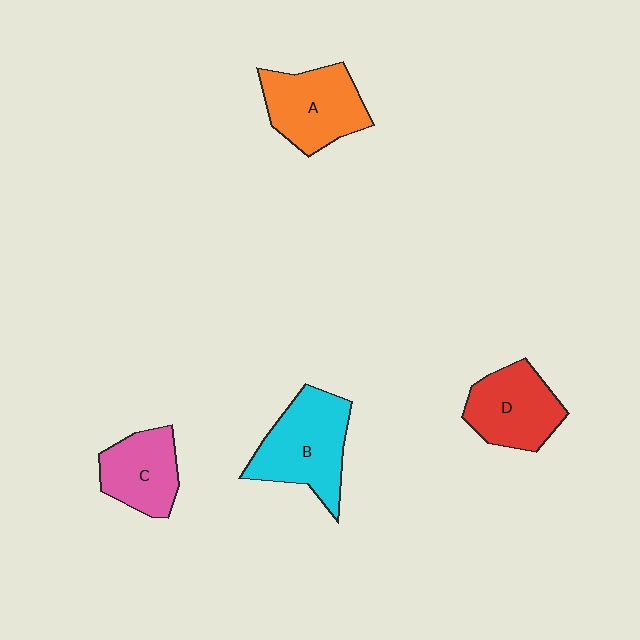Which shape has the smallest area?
Shape C (pink).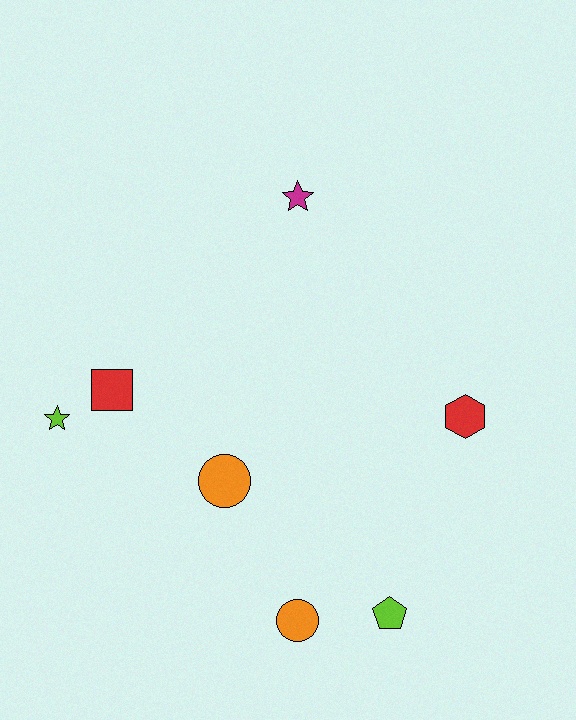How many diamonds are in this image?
There are no diamonds.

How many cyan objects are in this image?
There are no cyan objects.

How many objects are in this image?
There are 7 objects.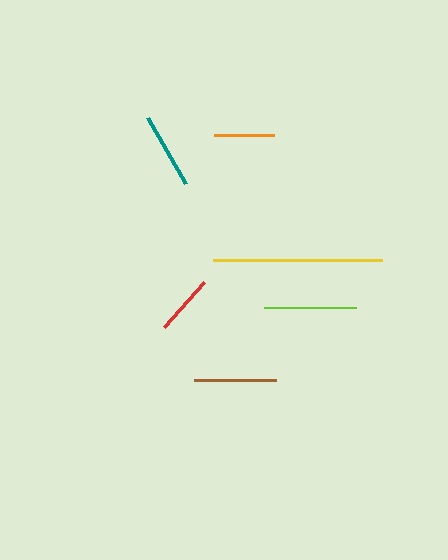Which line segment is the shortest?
The red line is the shortest at approximately 60 pixels.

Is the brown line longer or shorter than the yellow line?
The yellow line is longer than the brown line.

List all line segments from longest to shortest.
From longest to shortest: yellow, lime, brown, teal, orange, red.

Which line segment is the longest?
The yellow line is the longest at approximately 169 pixels.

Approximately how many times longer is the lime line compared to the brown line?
The lime line is approximately 1.1 times the length of the brown line.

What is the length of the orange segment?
The orange segment is approximately 60 pixels long.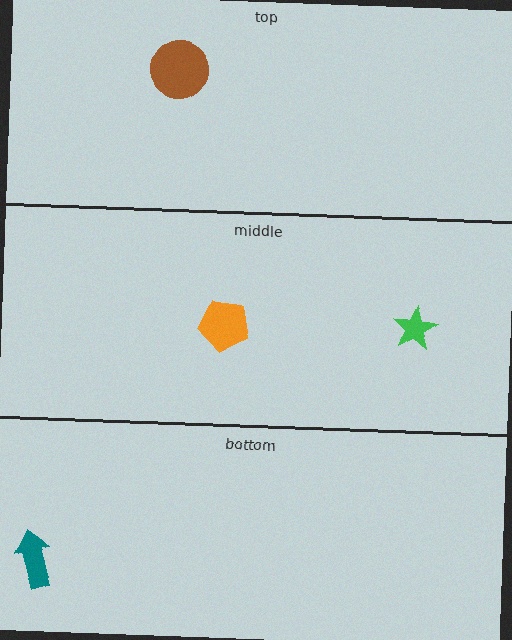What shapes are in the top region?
The brown circle.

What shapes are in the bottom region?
The teal arrow.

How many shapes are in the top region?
1.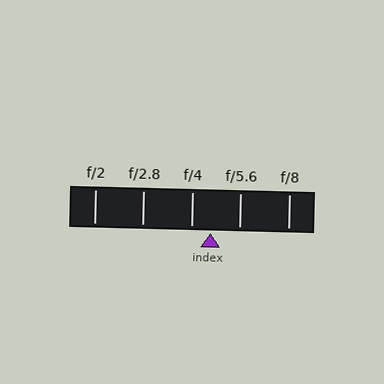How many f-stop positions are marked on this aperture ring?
There are 5 f-stop positions marked.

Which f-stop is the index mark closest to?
The index mark is closest to f/4.